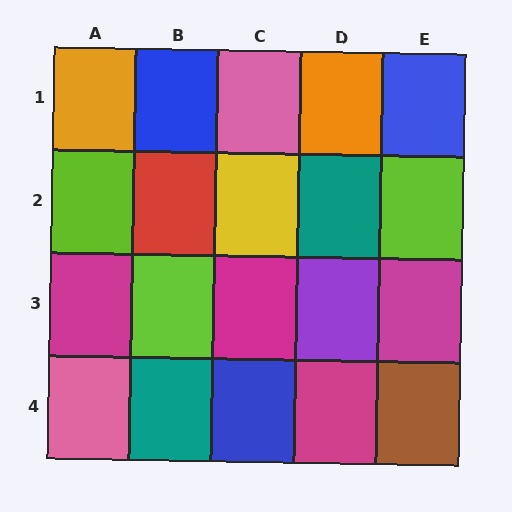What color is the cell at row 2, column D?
Teal.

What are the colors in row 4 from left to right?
Pink, teal, blue, magenta, brown.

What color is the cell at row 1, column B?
Blue.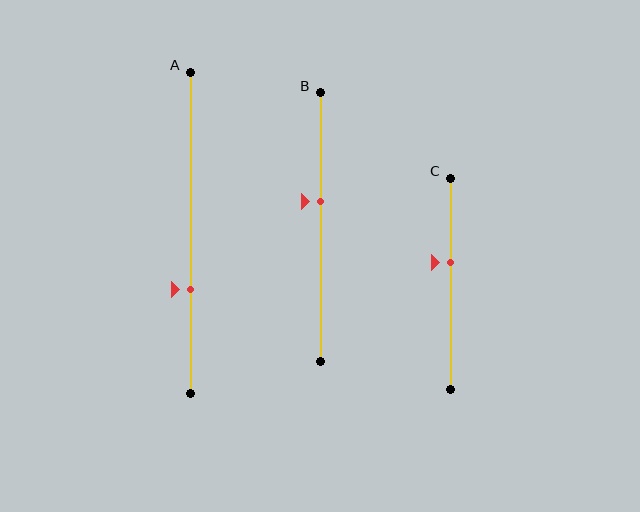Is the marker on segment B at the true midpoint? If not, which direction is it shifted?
No, the marker on segment B is shifted upward by about 9% of the segment length.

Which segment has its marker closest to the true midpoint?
Segment B has its marker closest to the true midpoint.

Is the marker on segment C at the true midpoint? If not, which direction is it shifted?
No, the marker on segment C is shifted upward by about 10% of the segment length.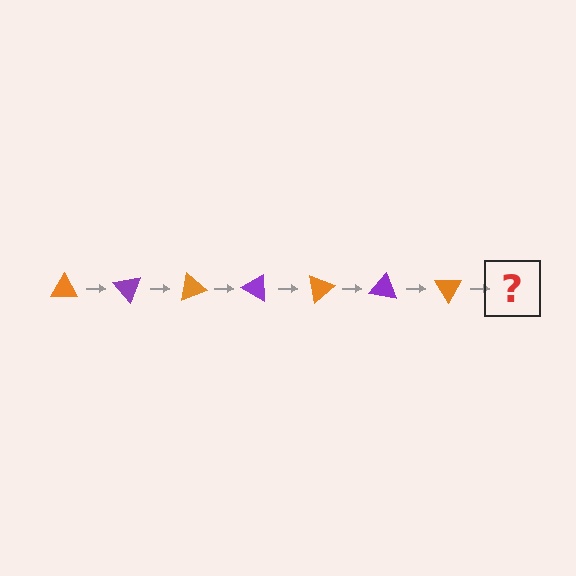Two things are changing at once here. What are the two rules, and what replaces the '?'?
The two rules are that it rotates 50 degrees each step and the color cycles through orange and purple. The '?' should be a purple triangle, rotated 350 degrees from the start.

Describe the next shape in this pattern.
It should be a purple triangle, rotated 350 degrees from the start.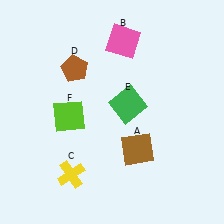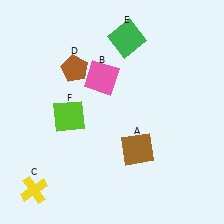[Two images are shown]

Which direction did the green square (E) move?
The green square (E) moved up.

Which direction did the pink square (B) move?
The pink square (B) moved down.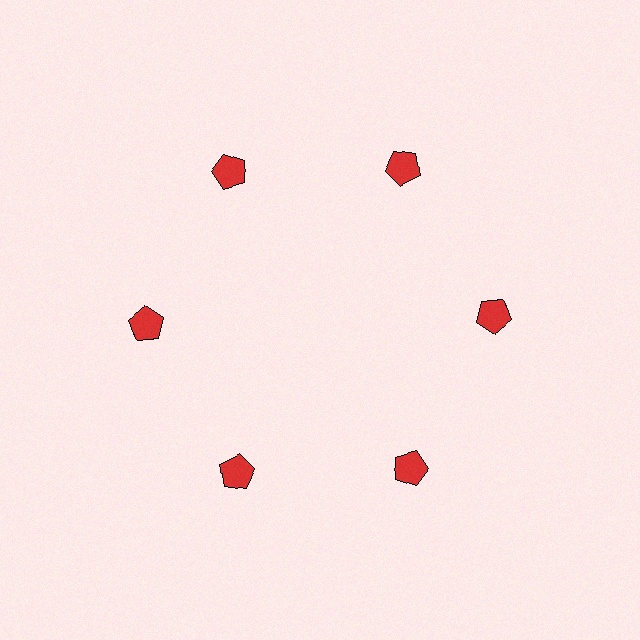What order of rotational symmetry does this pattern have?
This pattern has 6-fold rotational symmetry.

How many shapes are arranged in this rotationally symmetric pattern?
There are 6 shapes, arranged in 6 groups of 1.